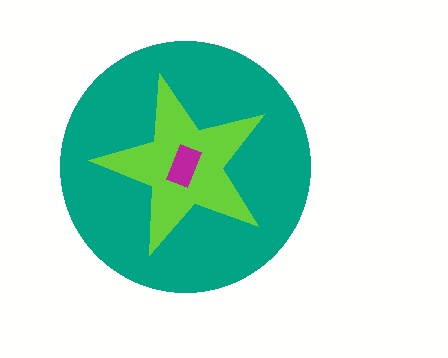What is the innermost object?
The magenta rectangle.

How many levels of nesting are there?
3.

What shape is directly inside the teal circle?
The lime star.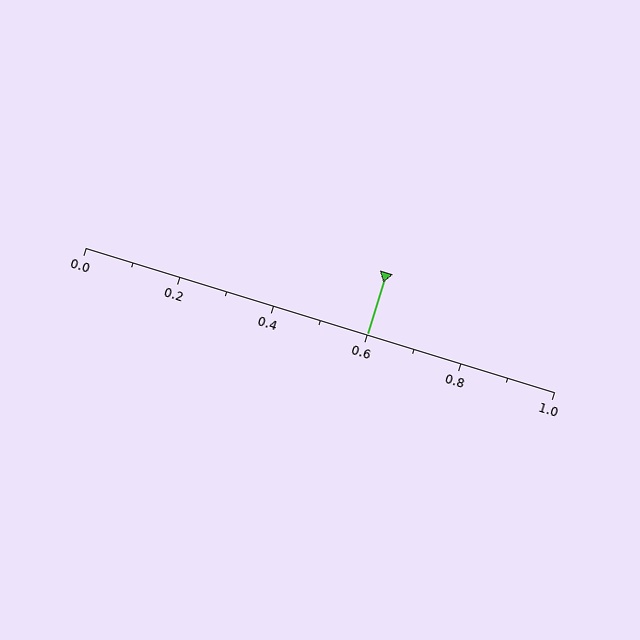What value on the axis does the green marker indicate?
The marker indicates approximately 0.6.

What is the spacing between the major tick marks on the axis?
The major ticks are spaced 0.2 apart.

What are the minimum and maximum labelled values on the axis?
The axis runs from 0.0 to 1.0.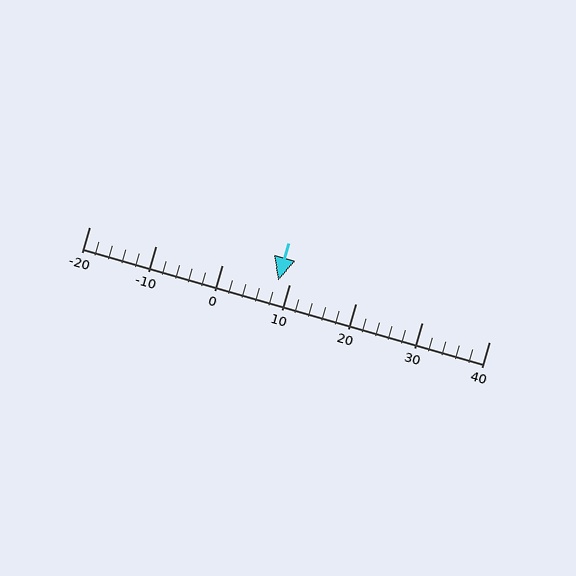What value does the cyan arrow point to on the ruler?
The cyan arrow points to approximately 8.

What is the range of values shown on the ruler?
The ruler shows values from -20 to 40.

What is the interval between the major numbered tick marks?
The major tick marks are spaced 10 units apart.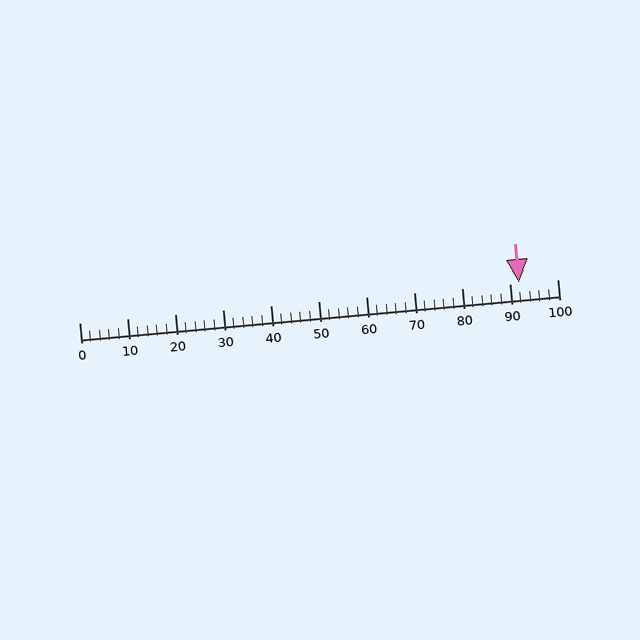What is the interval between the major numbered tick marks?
The major tick marks are spaced 10 units apart.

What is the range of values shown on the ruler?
The ruler shows values from 0 to 100.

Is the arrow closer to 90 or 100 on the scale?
The arrow is closer to 90.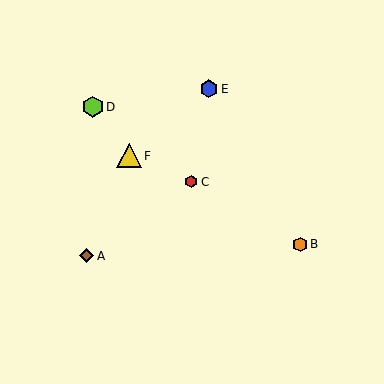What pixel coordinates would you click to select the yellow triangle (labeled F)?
Click at (129, 156) to select the yellow triangle F.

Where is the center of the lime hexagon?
The center of the lime hexagon is at (93, 107).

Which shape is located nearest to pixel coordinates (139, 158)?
The yellow triangle (labeled F) at (129, 156) is nearest to that location.